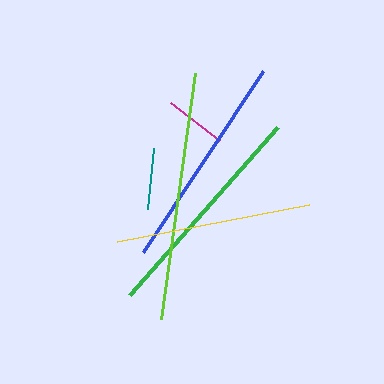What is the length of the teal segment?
The teal segment is approximately 61 pixels long.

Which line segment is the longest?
The lime line is the longest at approximately 248 pixels.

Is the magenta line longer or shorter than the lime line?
The lime line is longer than the magenta line.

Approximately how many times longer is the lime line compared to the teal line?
The lime line is approximately 4.1 times the length of the teal line.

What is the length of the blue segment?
The blue segment is approximately 217 pixels long.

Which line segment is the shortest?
The teal line is the shortest at approximately 61 pixels.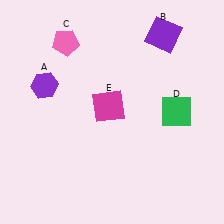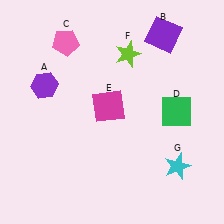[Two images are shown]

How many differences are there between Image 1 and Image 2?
There are 2 differences between the two images.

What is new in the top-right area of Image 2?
A lime star (F) was added in the top-right area of Image 2.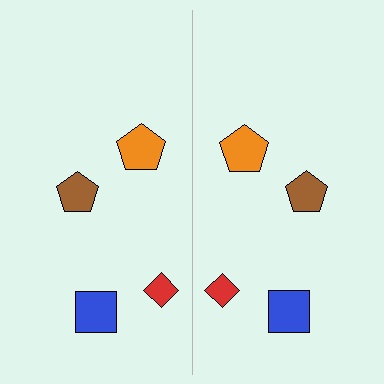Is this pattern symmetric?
Yes, this pattern has bilateral (reflection) symmetry.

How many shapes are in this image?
There are 8 shapes in this image.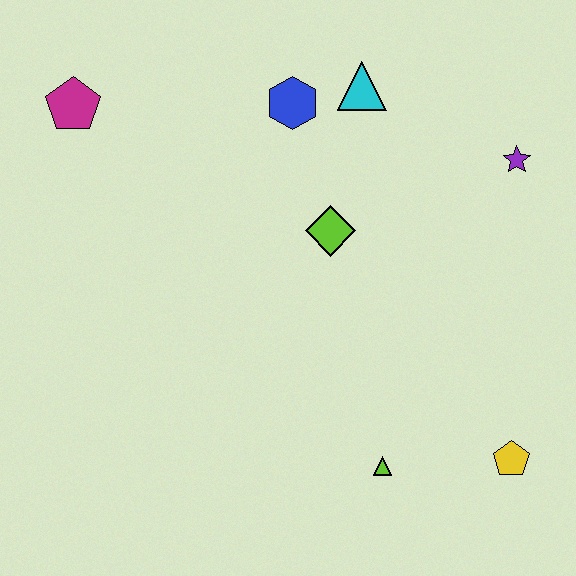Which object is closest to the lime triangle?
The yellow pentagon is closest to the lime triangle.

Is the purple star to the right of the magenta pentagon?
Yes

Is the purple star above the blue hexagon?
No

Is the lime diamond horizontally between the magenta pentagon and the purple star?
Yes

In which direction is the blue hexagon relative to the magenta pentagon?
The blue hexagon is to the right of the magenta pentagon.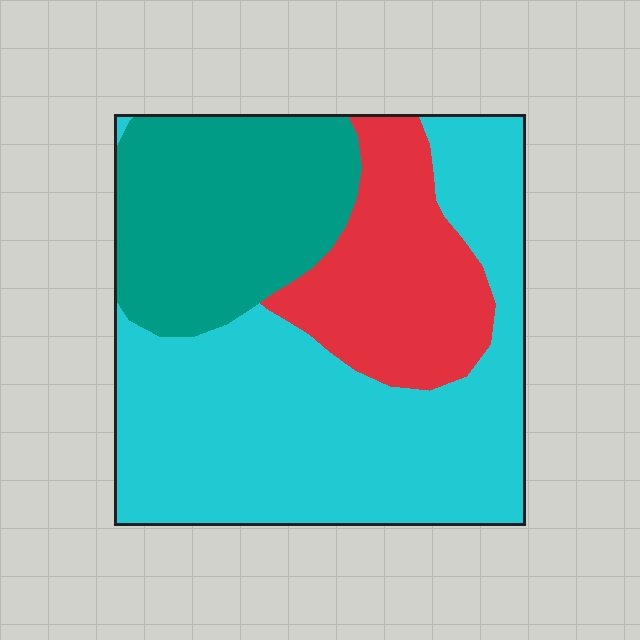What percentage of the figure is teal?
Teal takes up between a quarter and a half of the figure.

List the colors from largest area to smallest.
From largest to smallest: cyan, teal, red.